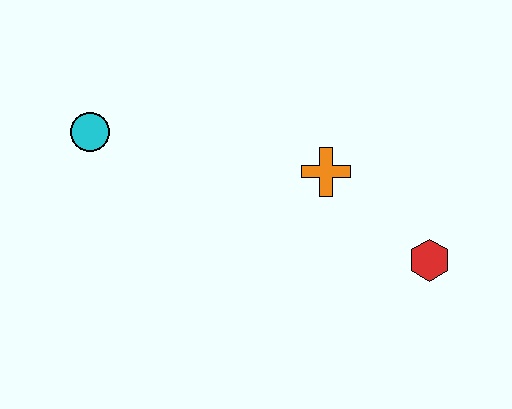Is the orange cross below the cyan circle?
Yes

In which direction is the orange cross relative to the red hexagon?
The orange cross is to the left of the red hexagon.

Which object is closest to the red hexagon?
The orange cross is closest to the red hexagon.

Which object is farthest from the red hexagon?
The cyan circle is farthest from the red hexagon.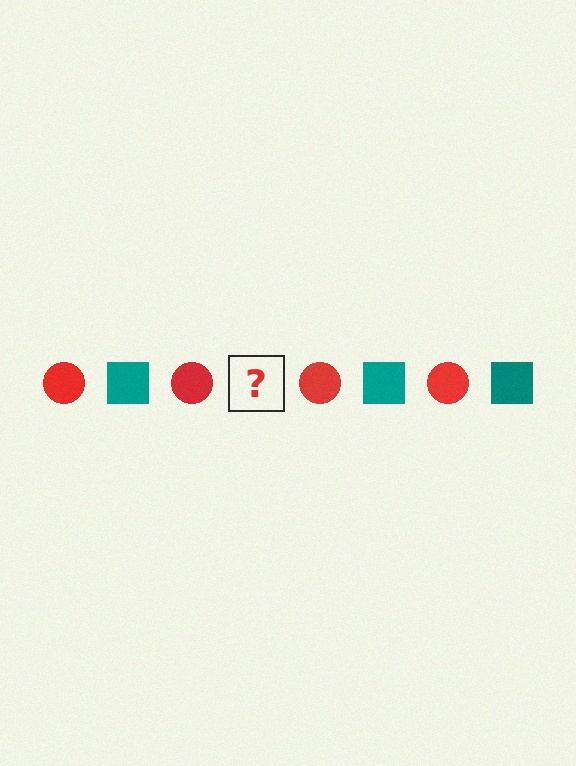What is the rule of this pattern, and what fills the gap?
The rule is that the pattern alternates between red circle and teal square. The gap should be filled with a teal square.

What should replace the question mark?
The question mark should be replaced with a teal square.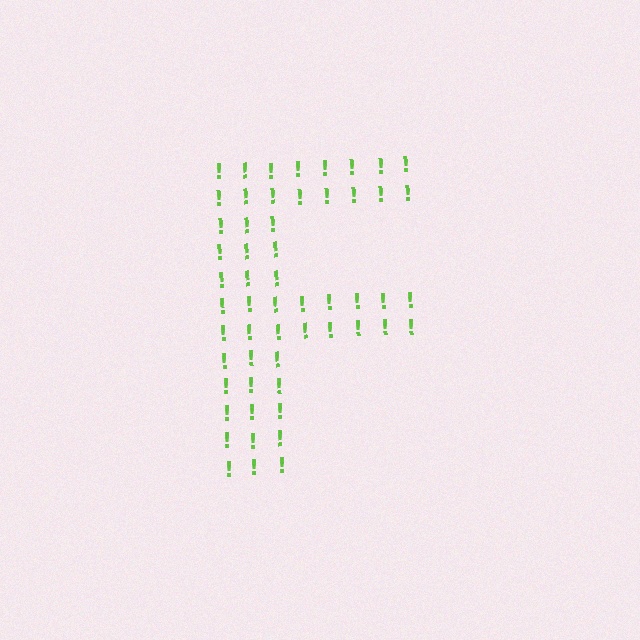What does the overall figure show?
The overall figure shows the letter F.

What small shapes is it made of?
It is made of small exclamation marks.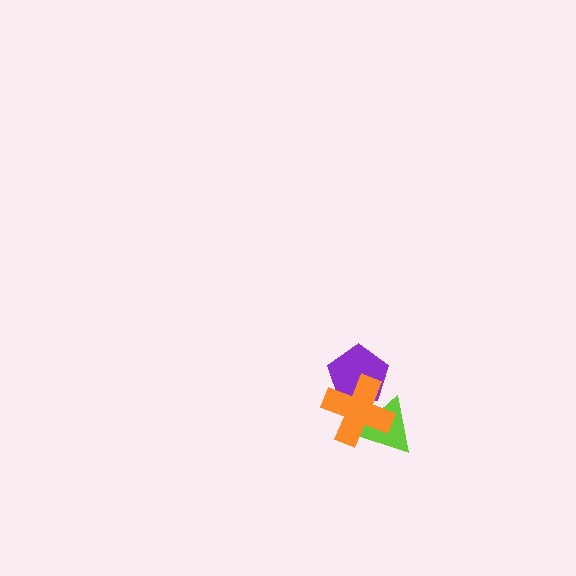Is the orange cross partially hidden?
No, no other shape covers it.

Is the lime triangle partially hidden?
Yes, it is partially covered by another shape.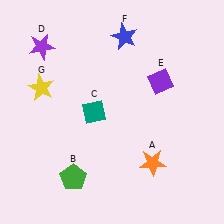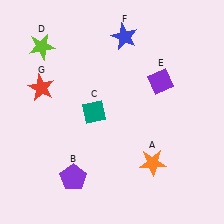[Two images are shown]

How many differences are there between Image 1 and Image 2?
There are 3 differences between the two images.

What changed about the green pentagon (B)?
In Image 1, B is green. In Image 2, it changed to purple.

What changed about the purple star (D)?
In Image 1, D is purple. In Image 2, it changed to lime.